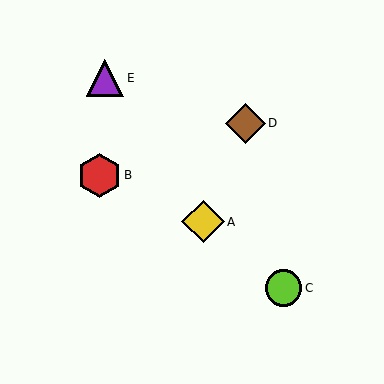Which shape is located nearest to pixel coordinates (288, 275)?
The lime circle (labeled C) at (284, 288) is nearest to that location.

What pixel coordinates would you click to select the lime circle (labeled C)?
Click at (284, 288) to select the lime circle C.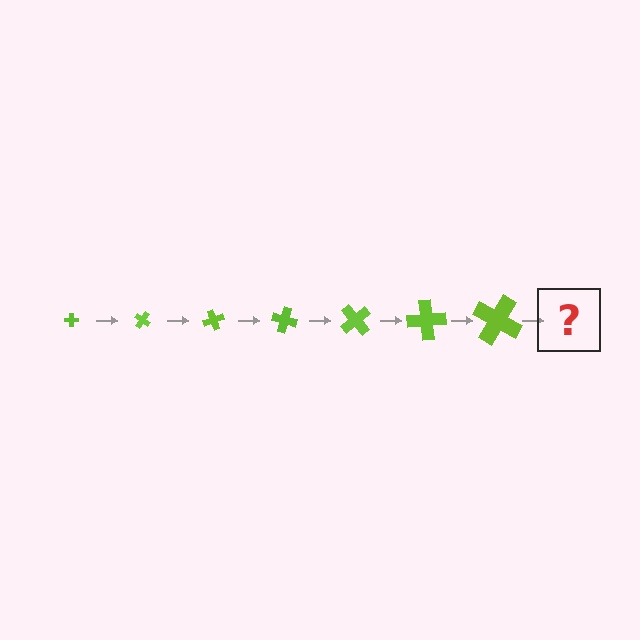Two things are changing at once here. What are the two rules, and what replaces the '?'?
The two rules are that the cross grows larger each step and it rotates 35 degrees each step. The '?' should be a cross, larger than the previous one and rotated 245 degrees from the start.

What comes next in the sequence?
The next element should be a cross, larger than the previous one and rotated 245 degrees from the start.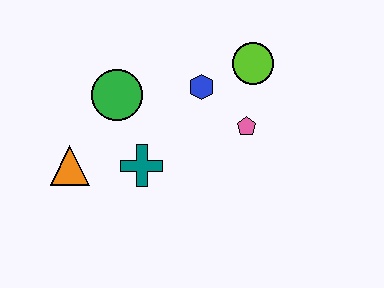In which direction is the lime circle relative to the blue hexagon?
The lime circle is to the right of the blue hexagon.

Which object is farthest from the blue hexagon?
The orange triangle is farthest from the blue hexagon.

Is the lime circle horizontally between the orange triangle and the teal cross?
No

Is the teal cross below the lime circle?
Yes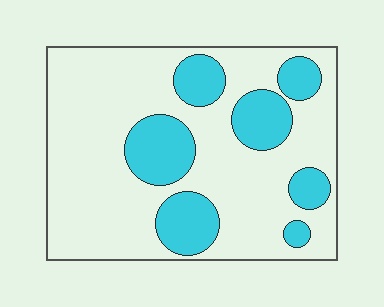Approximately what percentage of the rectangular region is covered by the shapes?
Approximately 25%.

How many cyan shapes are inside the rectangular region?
7.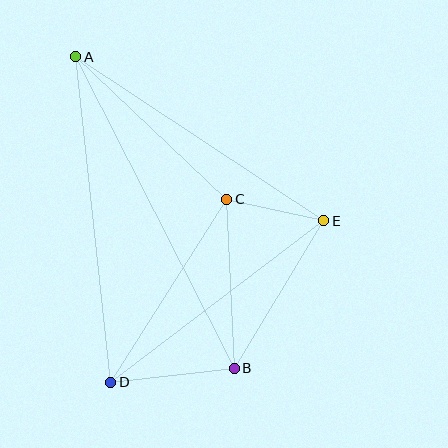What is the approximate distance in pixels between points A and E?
The distance between A and E is approximately 297 pixels.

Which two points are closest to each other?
Points C and E are closest to each other.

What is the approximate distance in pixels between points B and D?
The distance between B and D is approximately 124 pixels.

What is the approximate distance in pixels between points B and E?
The distance between B and E is approximately 172 pixels.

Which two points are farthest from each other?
Points A and B are farthest from each other.